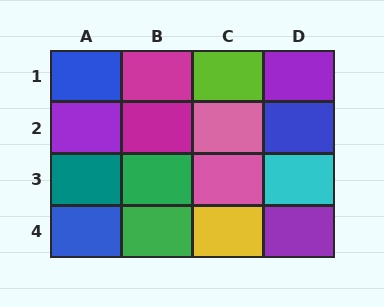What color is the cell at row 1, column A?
Blue.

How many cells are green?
2 cells are green.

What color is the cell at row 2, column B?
Magenta.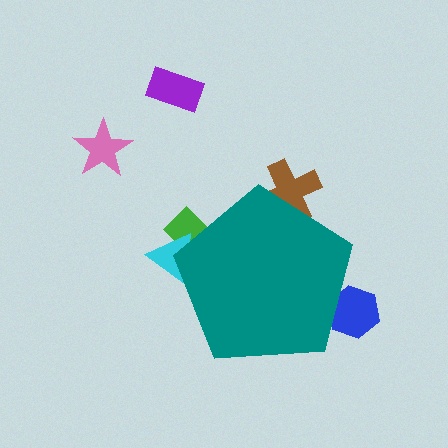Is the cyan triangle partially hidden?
Yes, the cyan triangle is partially hidden behind the teal pentagon.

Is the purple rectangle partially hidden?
No, the purple rectangle is fully visible.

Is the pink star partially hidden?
No, the pink star is fully visible.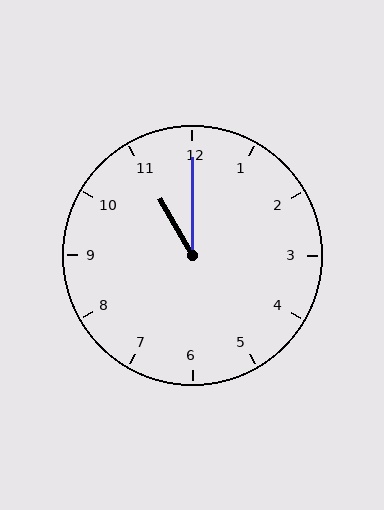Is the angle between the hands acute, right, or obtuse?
It is acute.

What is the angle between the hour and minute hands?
Approximately 30 degrees.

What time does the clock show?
11:00.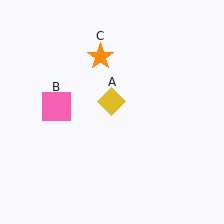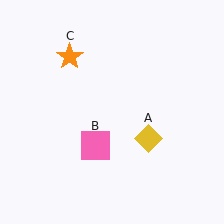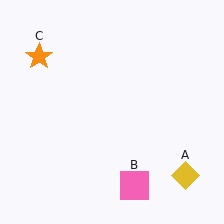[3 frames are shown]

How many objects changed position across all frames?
3 objects changed position: yellow diamond (object A), pink square (object B), orange star (object C).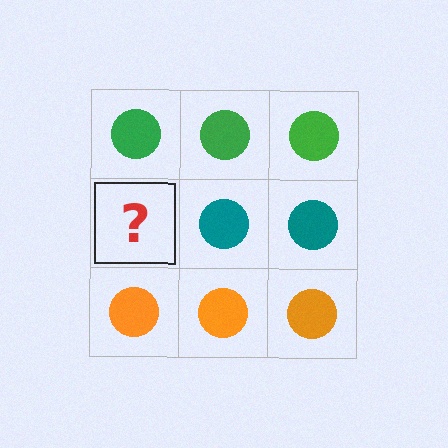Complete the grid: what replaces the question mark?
The question mark should be replaced with a teal circle.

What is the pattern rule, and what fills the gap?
The rule is that each row has a consistent color. The gap should be filled with a teal circle.